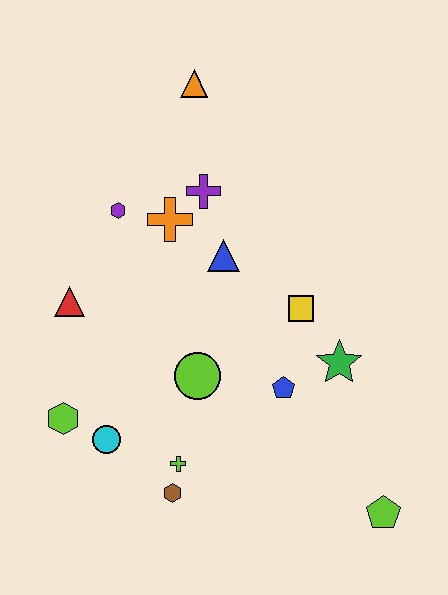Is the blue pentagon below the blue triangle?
Yes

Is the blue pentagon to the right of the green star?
No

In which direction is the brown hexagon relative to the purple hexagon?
The brown hexagon is below the purple hexagon.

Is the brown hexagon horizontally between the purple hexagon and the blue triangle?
Yes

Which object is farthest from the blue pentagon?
The orange triangle is farthest from the blue pentagon.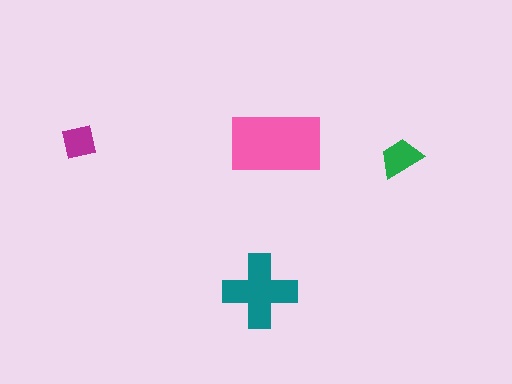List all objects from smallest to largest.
The magenta square, the green trapezoid, the teal cross, the pink rectangle.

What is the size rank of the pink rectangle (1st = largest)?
1st.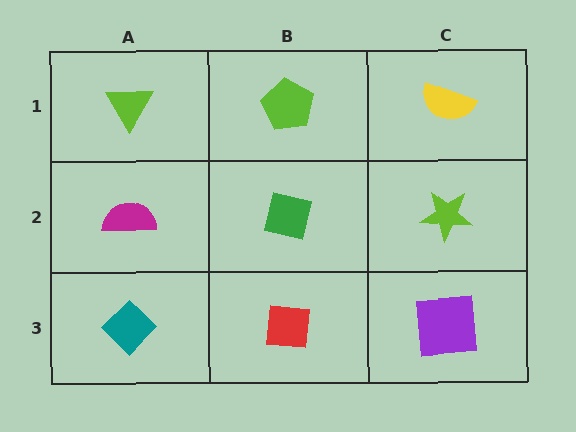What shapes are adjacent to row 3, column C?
A lime star (row 2, column C), a red square (row 3, column B).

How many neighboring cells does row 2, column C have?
3.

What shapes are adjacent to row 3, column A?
A magenta semicircle (row 2, column A), a red square (row 3, column B).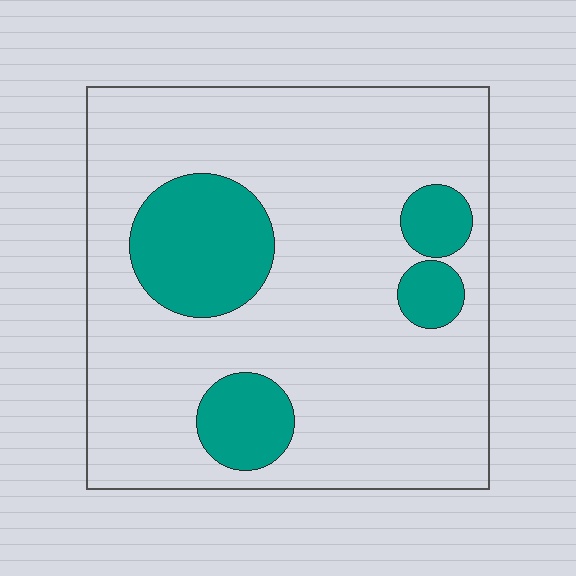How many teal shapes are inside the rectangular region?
4.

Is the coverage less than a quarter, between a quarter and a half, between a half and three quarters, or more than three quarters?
Less than a quarter.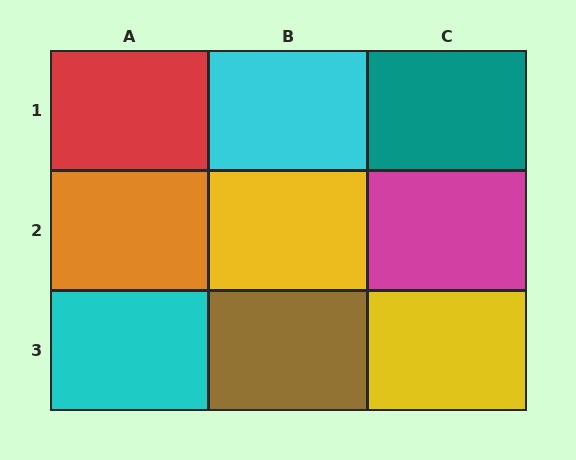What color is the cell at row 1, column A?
Red.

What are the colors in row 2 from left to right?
Orange, yellow, magenta.